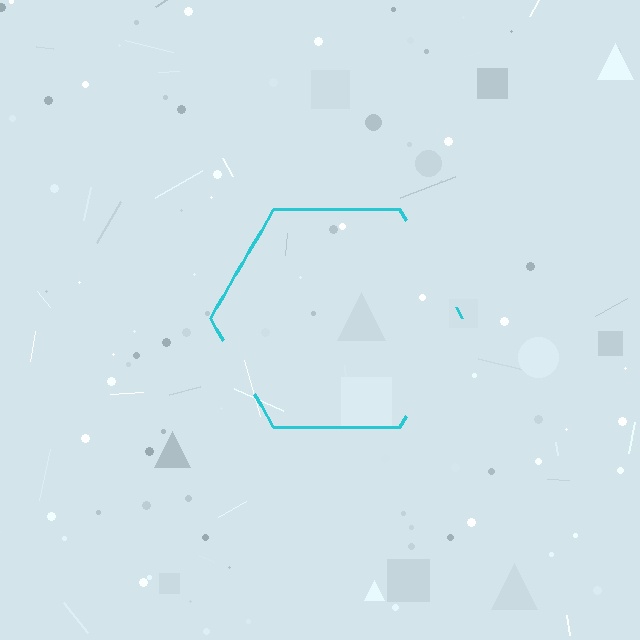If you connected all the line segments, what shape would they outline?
They would outline a hexagon.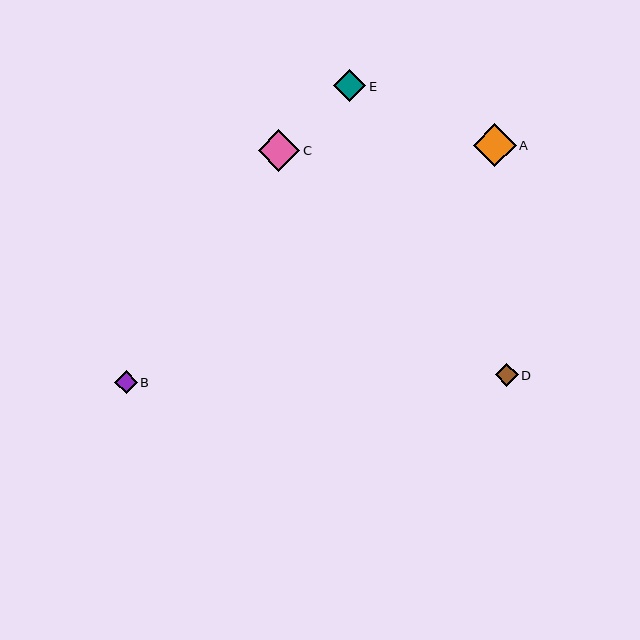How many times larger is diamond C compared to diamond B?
Diamond C is approximately 1.9 times the size of diamond B.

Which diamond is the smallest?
Diamond B is the smallest with a size of approximately 22 pixels.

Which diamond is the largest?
Diamond A is the largest with a size of approximately 43 pixels.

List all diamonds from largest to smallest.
From largest to smallest: A, C, E, D, B.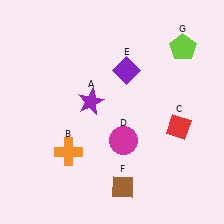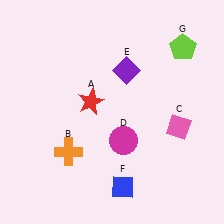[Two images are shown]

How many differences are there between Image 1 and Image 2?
There are 3 differences between the two images.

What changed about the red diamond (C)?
In Image 1, C is red. In Image 2, it changed to pink.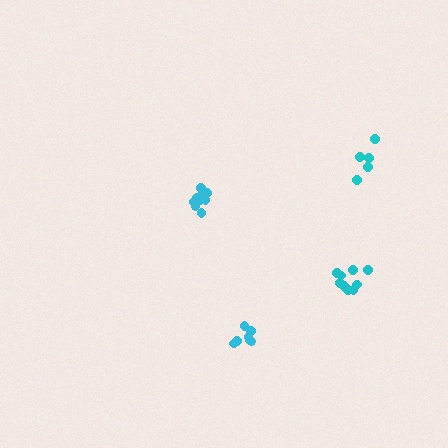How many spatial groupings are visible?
There are 4 spatial groupings.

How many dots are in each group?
Group 1: 9 dots, Group 2: 9 dots, Group 3: 7 dots, Group 4: 5 dots (30 total).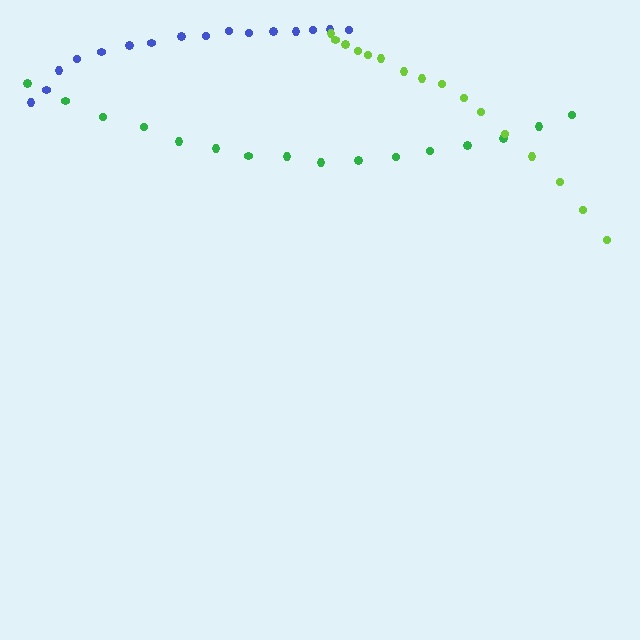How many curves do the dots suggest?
There are 3 distinct paths.